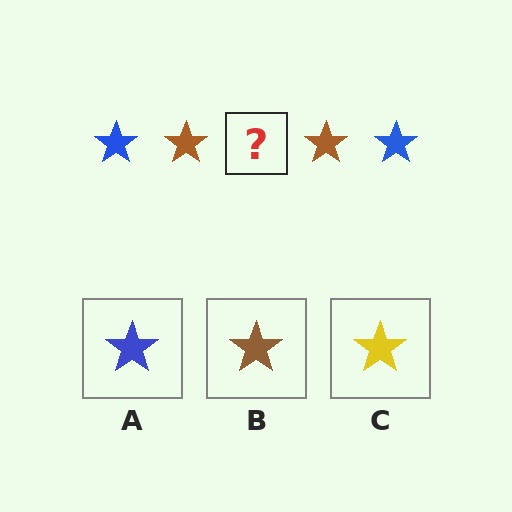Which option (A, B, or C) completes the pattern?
A.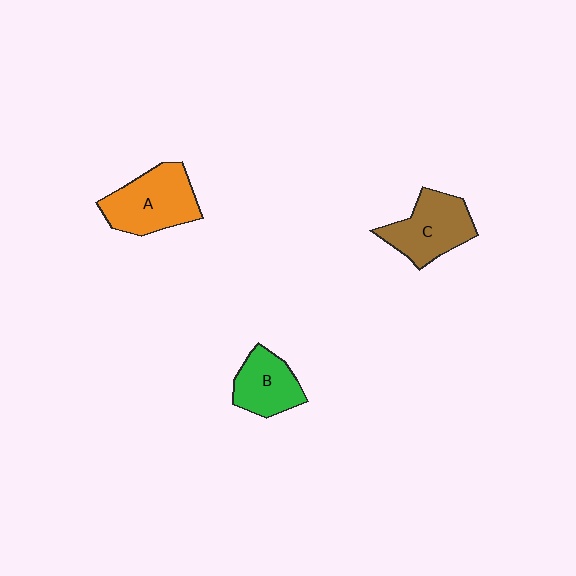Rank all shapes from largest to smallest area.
From largest to smallest: A (orange), C (brown), B (green).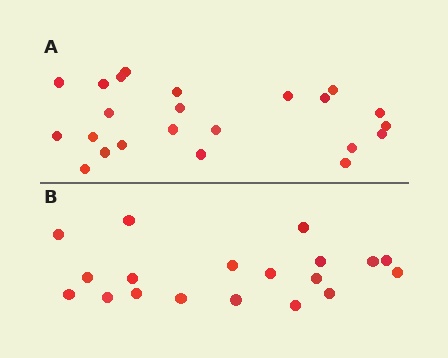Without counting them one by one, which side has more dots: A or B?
Region A (the top region) has more dots.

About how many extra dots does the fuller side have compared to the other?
Region A has about 4 more dots than region B.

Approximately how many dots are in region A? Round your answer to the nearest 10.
About 20 dots. (The exact count is 23, which rounds to 20.)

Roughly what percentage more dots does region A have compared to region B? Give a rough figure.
About 20% more.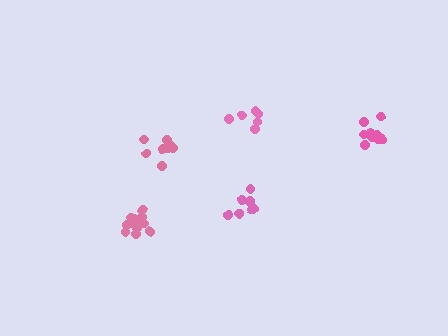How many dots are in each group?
Group 1: 9 dots, Group 2: 6 dots, Group 3: 8 dots, Group 4: 9 dots, Group 5: 12 dots (44 total).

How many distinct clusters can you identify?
There are 5 distinct clusters.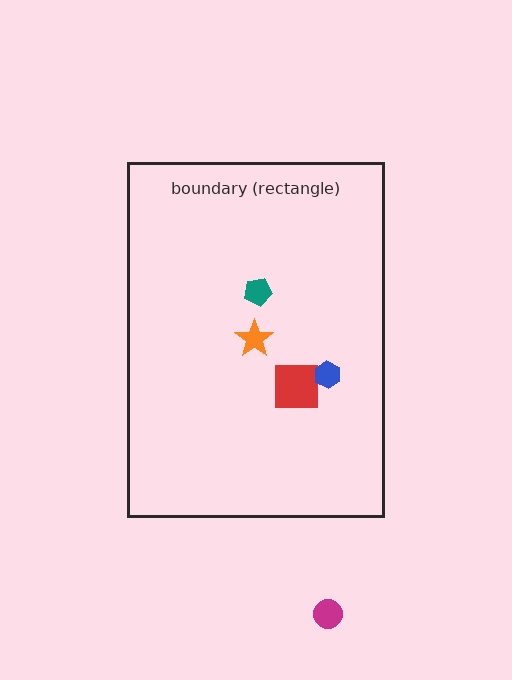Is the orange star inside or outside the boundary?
Inside.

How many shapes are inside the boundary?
4 inside, 1 outside.